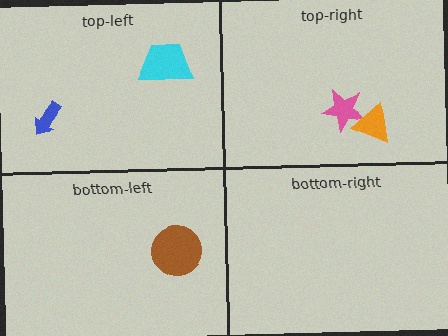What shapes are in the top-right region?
The pink star, the orange triangle.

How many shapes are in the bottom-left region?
1.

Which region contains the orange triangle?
The top-right region.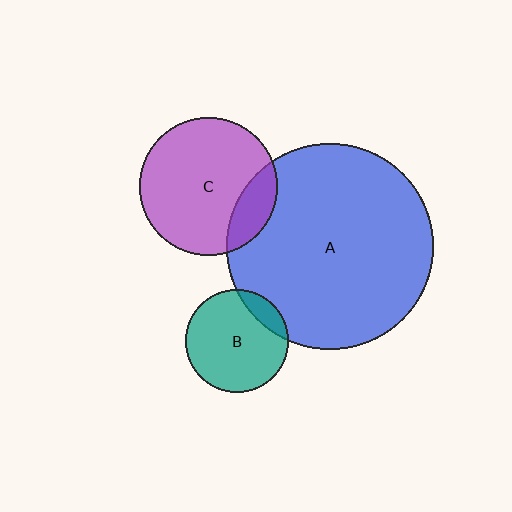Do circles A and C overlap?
Yes.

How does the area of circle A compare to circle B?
Approximately 4.0 times.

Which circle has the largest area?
Circle A (blue).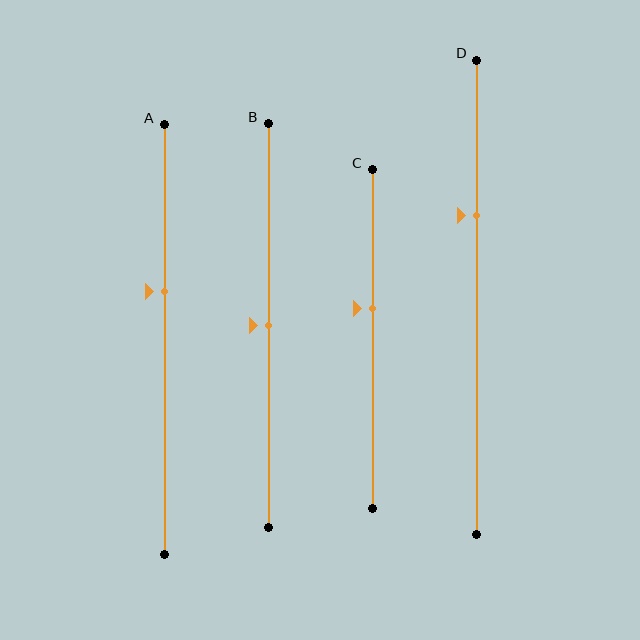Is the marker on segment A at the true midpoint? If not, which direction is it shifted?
No, the marker on segment A is shifted upward by about 11% of the segment length.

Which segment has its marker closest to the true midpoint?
Segment B has its marker closest to the true midpoint.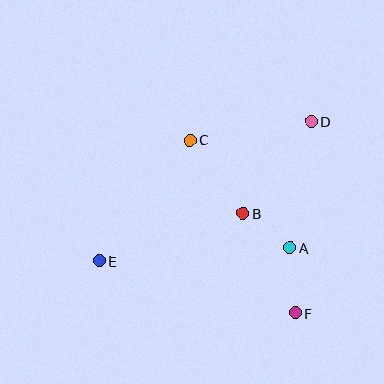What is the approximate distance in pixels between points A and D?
The distance between A and D is approximately 128 pixels.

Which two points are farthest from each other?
Points D and E are farthest from each other.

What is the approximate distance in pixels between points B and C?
The distance between B and C is approximately 91 pixels.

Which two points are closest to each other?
Points A and B are closest to each other.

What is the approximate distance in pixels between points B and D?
The distance between B and D is approximately 115 pixels.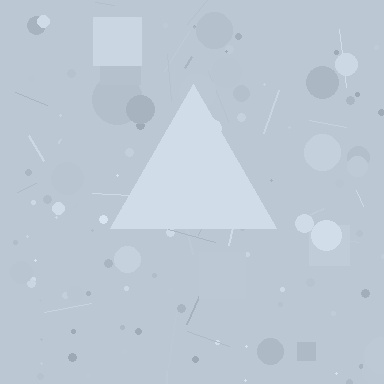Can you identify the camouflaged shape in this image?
The camouflaged shape is a triangle.